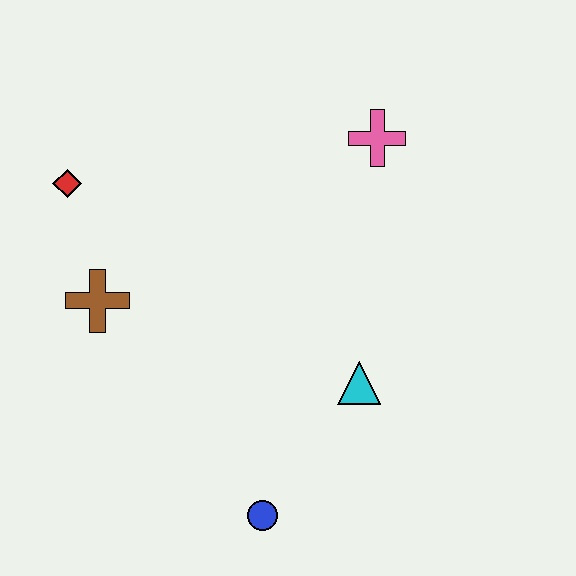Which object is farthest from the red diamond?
The blue circle is farthest from the red diamond.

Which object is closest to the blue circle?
The cyan triangle is closest to the blue circle.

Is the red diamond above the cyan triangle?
Yes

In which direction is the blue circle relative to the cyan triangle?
The blue circle is below the cyan triangle.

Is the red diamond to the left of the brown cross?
Yes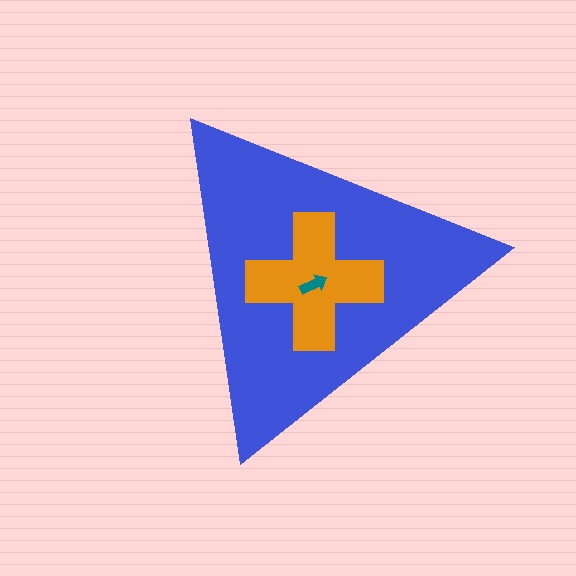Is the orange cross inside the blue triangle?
Yes.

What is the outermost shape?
The blue triangle.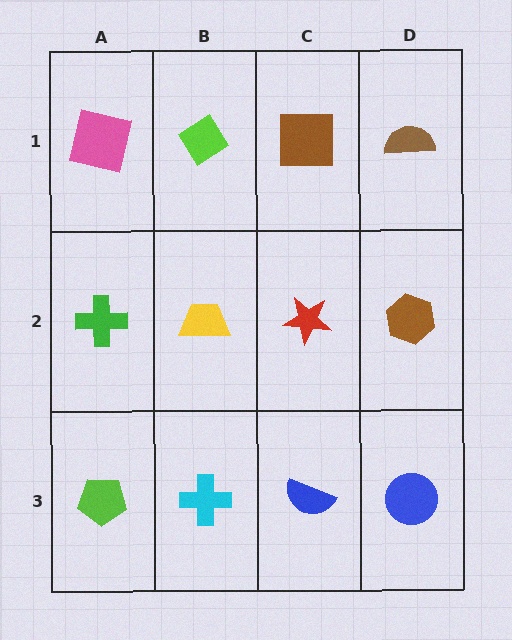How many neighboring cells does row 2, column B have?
4.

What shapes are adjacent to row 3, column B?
A yellow trapezoid (row 2, column B), a lime pentagon (row 3, column A), a blue semicircle (row 3, column C).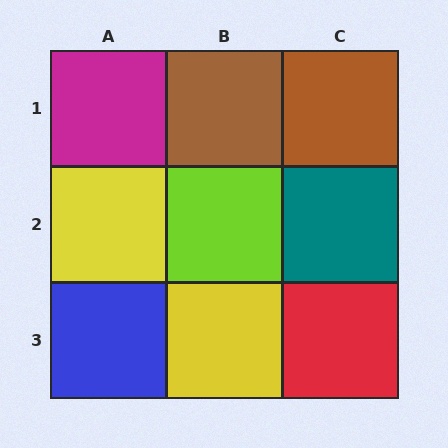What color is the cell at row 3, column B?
Yellow.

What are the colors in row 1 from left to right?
Magenta, brown, brown.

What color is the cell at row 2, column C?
Teal.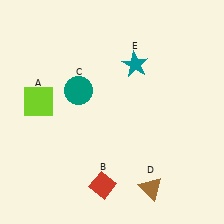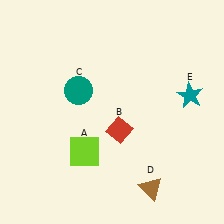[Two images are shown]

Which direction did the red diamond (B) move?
The red diamond (B) moved up.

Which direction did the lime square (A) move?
The lime square (A) moved down.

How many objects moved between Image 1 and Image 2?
3 objects moved between the two images.